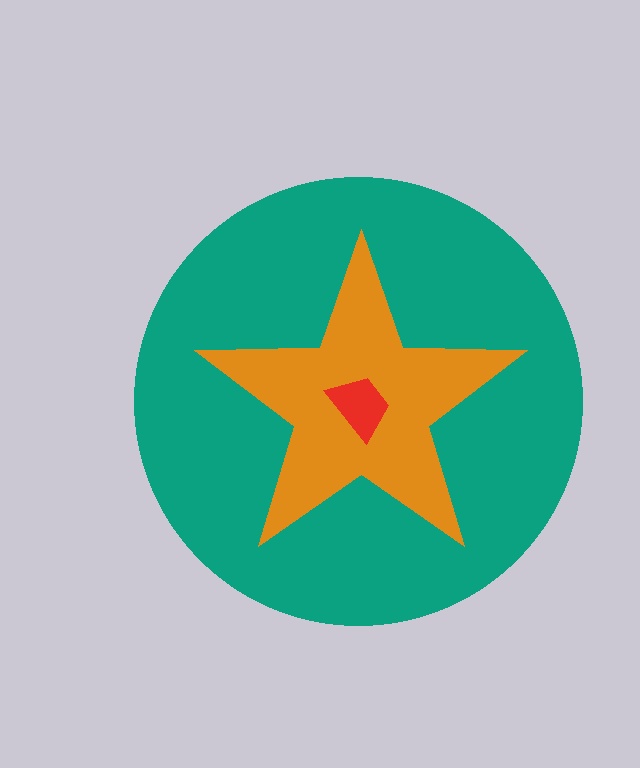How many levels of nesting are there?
3.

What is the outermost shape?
The teal circle.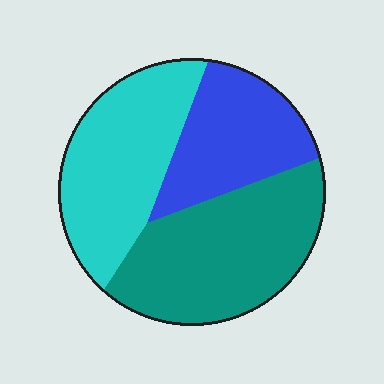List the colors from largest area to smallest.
From largest to smallest: teal, cyan, blue.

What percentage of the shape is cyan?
Cyan takes up about one third (1/3) of the shape.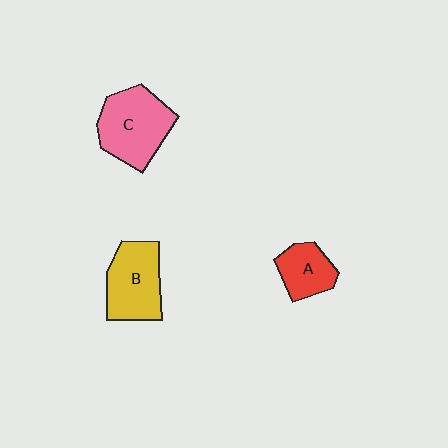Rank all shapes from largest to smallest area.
From largest to smallest: C (pink), B (yellow), A (red).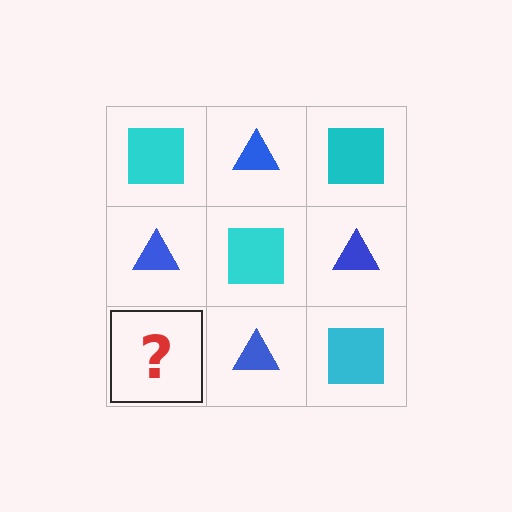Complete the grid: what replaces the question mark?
The question mark should be replaced with a cyan square.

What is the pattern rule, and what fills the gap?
The rule is that it alternates cyan square and blue triangle in a checkerboard pattern. The gap should be filled with a cyan square.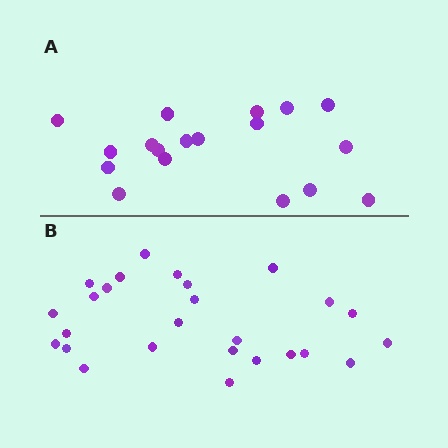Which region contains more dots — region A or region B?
Region B (the bottom region) has more dots.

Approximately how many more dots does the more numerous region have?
Region B has roughly 8 or so more dots than region A.